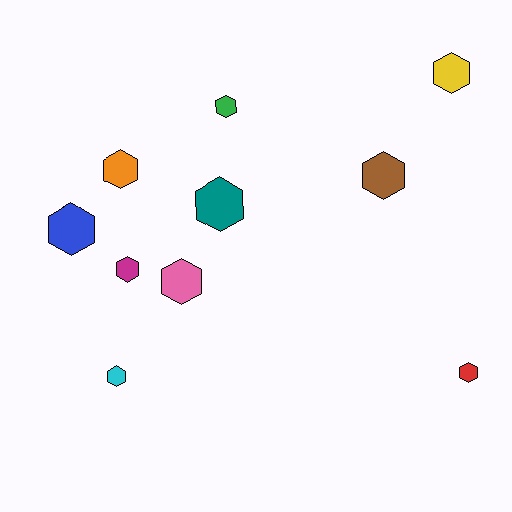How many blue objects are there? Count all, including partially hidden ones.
There is 1 blue object.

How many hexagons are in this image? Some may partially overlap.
There are 10 hexagons.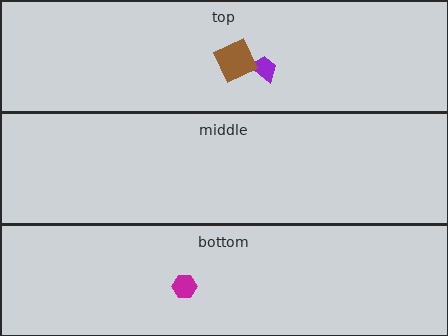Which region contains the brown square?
The top region.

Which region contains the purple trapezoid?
The top region.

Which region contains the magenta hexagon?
The bottom region.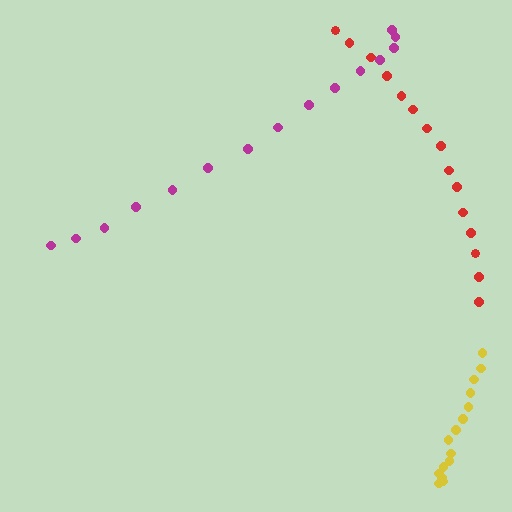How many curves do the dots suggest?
There are 3 distinct paths.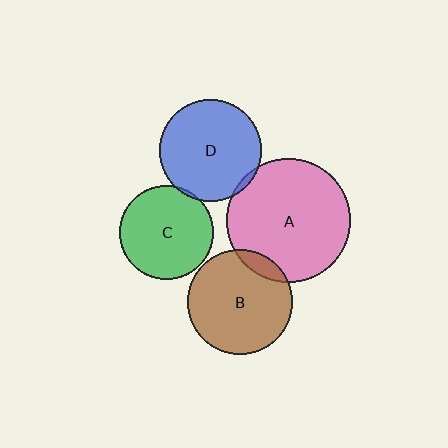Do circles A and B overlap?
Yes.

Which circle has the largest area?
Circle A (pink).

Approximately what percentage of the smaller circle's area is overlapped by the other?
Approximately 10%.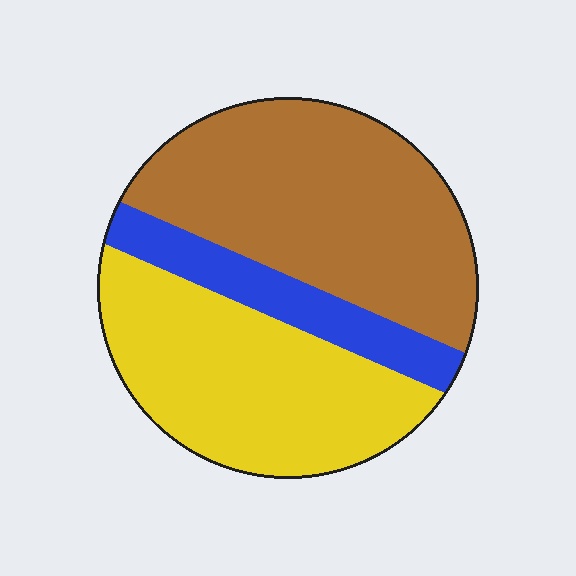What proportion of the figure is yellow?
Yellow takes up about two fifths (2/5) of the figure.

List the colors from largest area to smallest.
From largest to smallest: brown, yellow, blue.